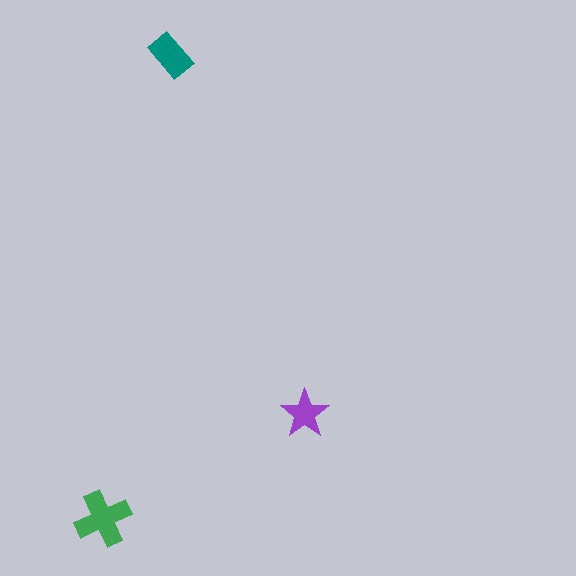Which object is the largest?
The green cross.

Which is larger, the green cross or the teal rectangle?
The green cross.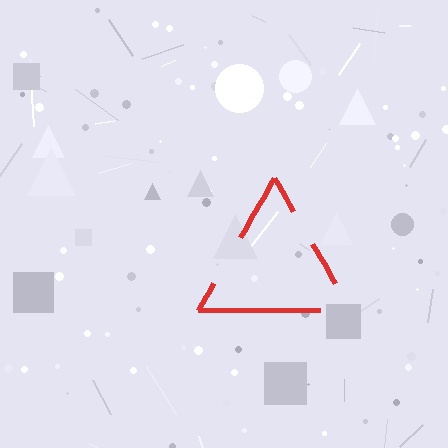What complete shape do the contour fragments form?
The contour fragments form a triangle.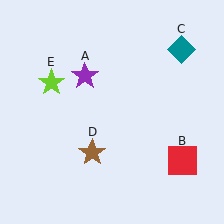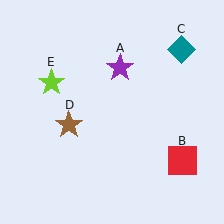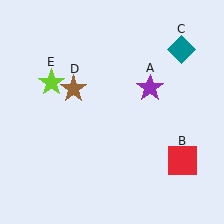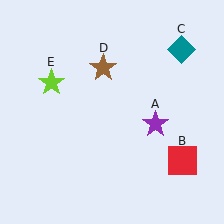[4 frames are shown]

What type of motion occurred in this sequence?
The purple star (object A), brown star (object D) rotated clockwise around the center of the scene.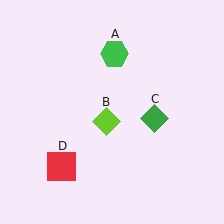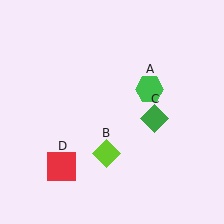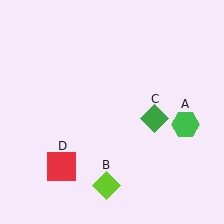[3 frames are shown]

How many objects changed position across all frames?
2 objects changed position: green hexagon (object A), lime diamond (object B).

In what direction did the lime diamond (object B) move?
The lime diamond (object B) moved down.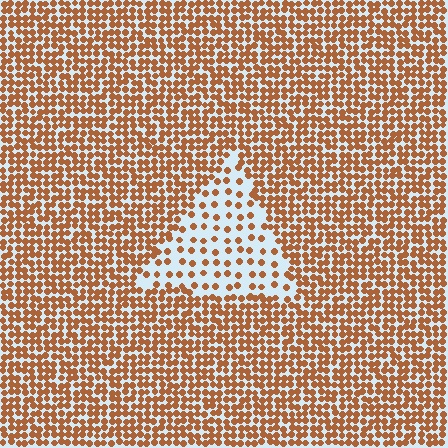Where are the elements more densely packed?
The elements are more densely packed outside the triangle boundary.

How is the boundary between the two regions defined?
The boundary is defined by a change in element density (approximately 2.6x ratio). All elements are the same color, size, and shape.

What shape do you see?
I see a triangle.